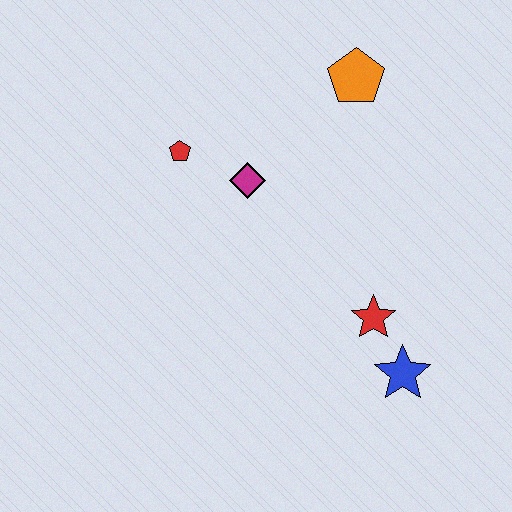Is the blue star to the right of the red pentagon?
Yes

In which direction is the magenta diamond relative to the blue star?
The magenta diamond is above the blue star.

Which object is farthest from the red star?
The red pentagon is farthest from the red star.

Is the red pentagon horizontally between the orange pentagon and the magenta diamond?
No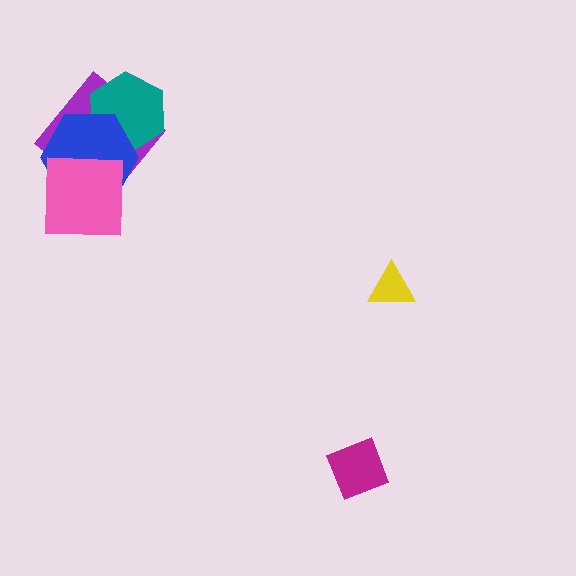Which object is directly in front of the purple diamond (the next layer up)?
The teal hexagon is directly in front of the purple diamond.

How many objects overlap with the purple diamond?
3 objects overlap with the purple diamond.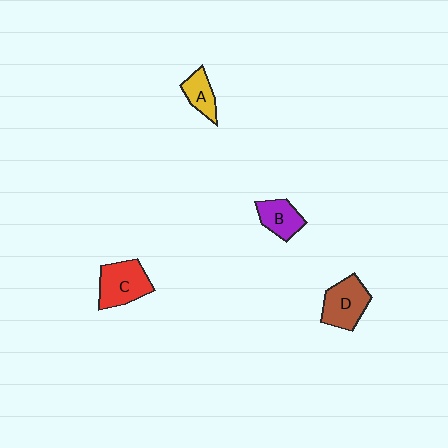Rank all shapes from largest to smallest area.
From largest to smallest: C (red), D (brown), B (purple), A (yellow).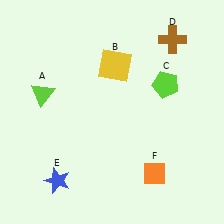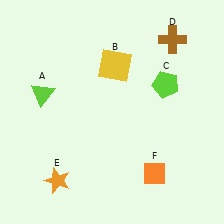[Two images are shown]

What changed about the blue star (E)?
In Image 1, E is blue. In Image 2, it changed to orange.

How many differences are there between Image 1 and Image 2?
There is 1 difference between the two images.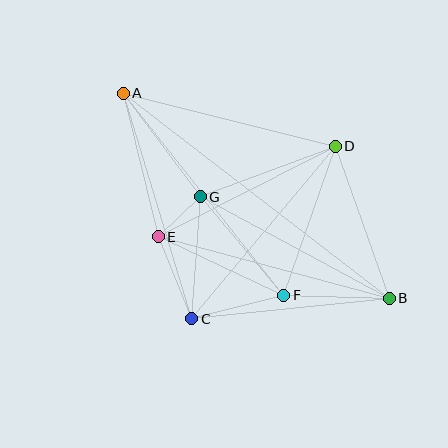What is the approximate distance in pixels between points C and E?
The distance between C and E is approximately 89 pixels.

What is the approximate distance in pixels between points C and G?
The distance between C and G is approximately 122 pixels.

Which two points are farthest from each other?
Points A and B are farthest from each other.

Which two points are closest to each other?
Points E and G are closest to each other.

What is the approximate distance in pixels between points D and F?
The distance between D and F is approximately 158 pixels.